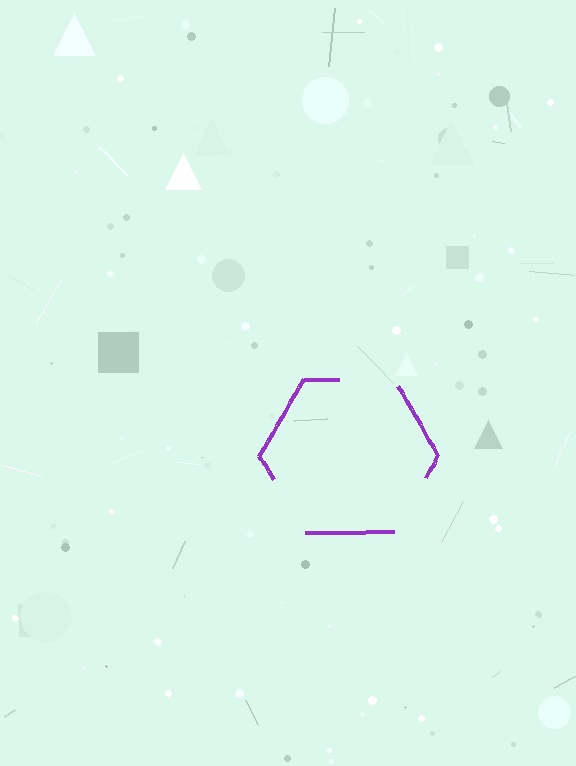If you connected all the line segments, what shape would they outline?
They would outline a hexagon.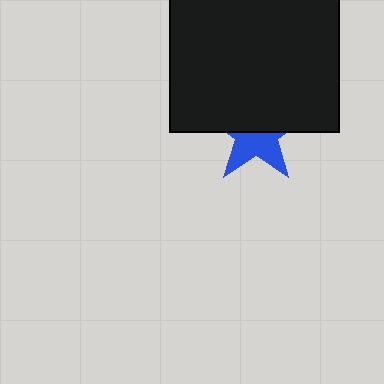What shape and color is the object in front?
The object in front is a black rectangle.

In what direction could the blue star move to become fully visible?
The blue star could move down. That would shift it out from behind the black rectangle entirely.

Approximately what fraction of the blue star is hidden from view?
Roughly 55% of the blue star is hidden behind the black rectangle.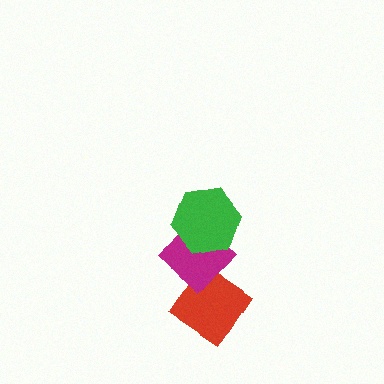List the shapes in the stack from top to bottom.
From top to bottom: the green hexagon, the magenta diamond, the red diamond.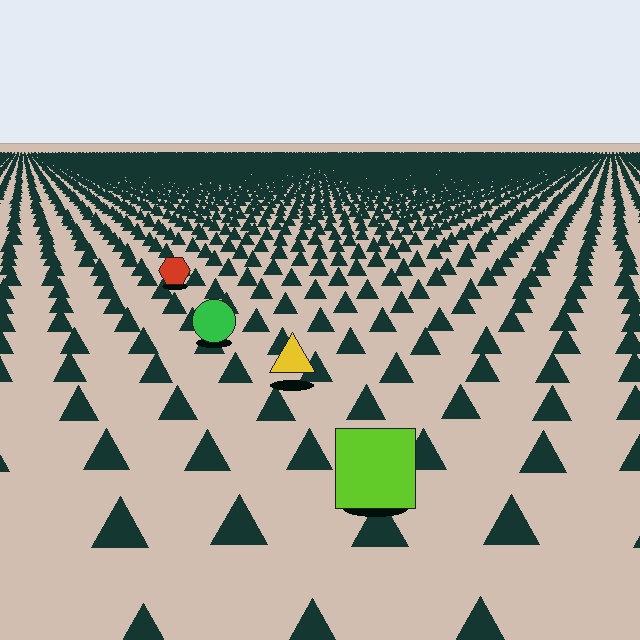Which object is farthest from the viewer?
The red hexagon is farthest from the viewer. It appears smaller and the ground texture around it is denser.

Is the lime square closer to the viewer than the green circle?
Yes. The lime square is closer — you can tell from the texture gradient: the ground texture is coarser near it.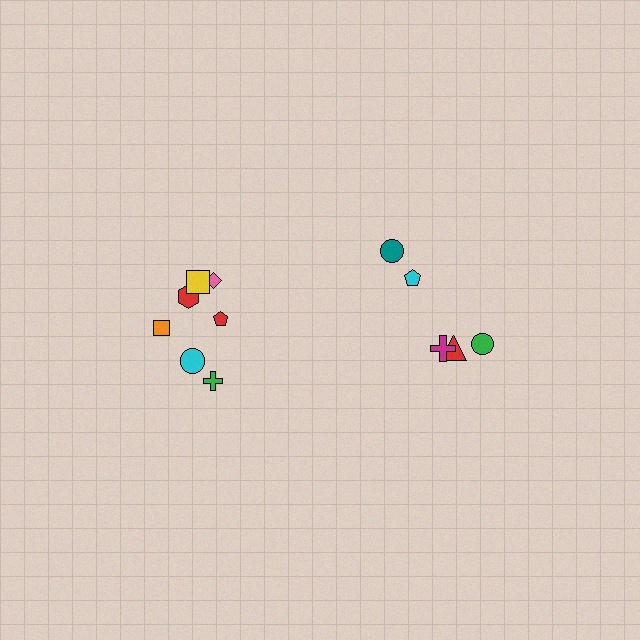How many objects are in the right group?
There are 5 objects.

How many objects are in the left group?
There are 7 objects.